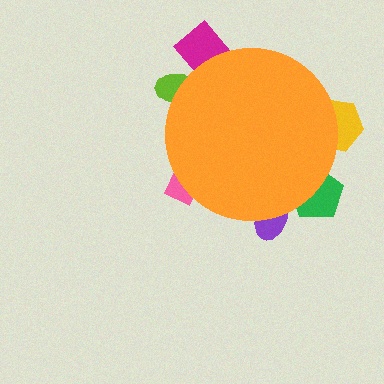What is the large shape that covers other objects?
An orange circle.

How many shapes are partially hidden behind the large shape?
6 shapes are partially hidden.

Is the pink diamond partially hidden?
Yes, the pink diamond is partially hidden behind the orange circle.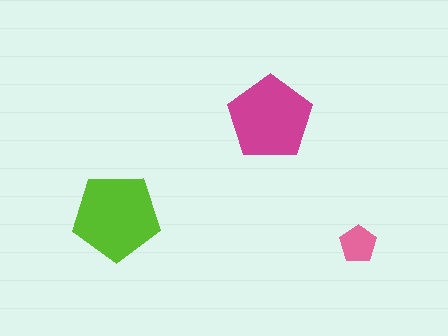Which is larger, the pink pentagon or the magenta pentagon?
The magenta one.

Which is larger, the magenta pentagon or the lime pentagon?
The lime one.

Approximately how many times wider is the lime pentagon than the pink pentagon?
About 2.5 times wider.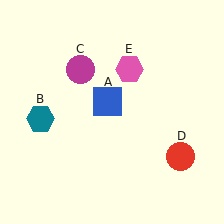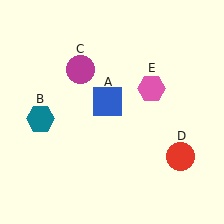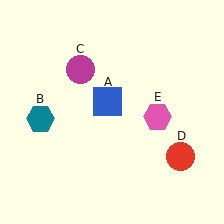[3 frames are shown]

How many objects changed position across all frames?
1 object changed position: pink hexagon (object E).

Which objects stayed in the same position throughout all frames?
Blue square (object A) and teal hexagon (object B) and magenta circle (object C) and red circle (object D) remained stationary.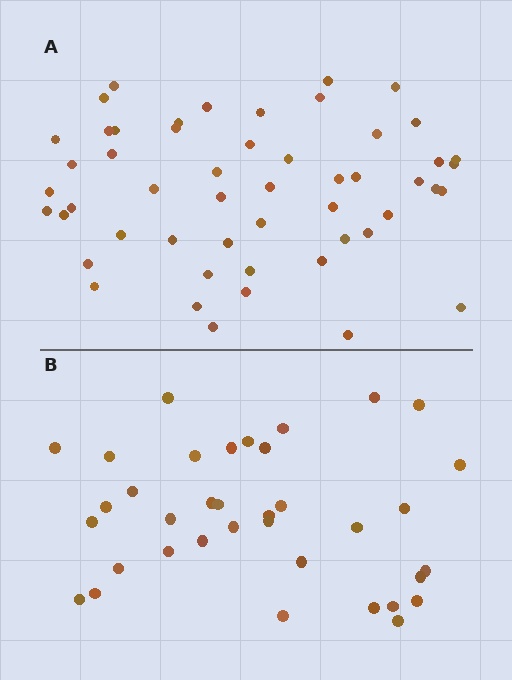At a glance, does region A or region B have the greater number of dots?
Region A (the top region) has more dots.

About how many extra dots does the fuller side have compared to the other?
Region A has approximately 15 more dots than region B.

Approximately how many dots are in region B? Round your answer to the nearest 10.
About 40 dots. (The exact count is 36, which rounds to 40.)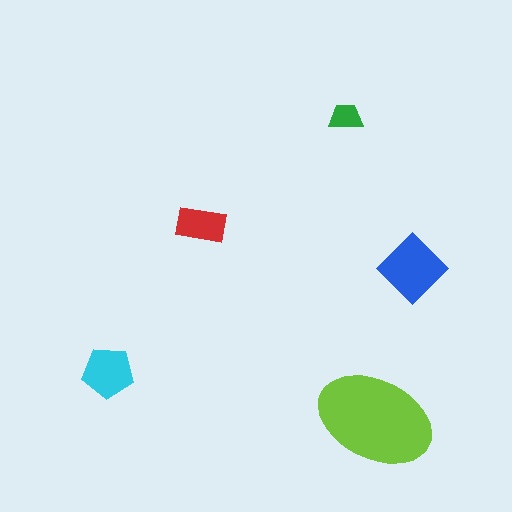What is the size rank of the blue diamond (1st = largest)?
2nd.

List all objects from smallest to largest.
The green trapezoid, the red rectangle, the cyan pentagon, the blue diamond, the lime ellipse.